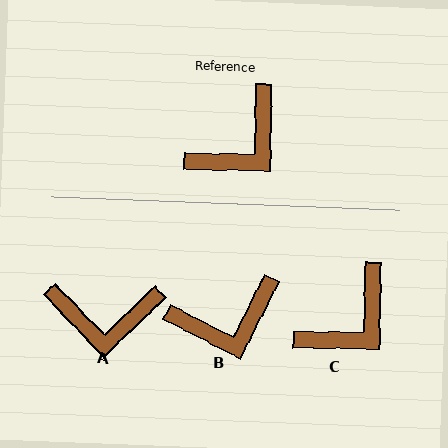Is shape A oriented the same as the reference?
No, it is off by about 46 degrees.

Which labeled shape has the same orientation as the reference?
C.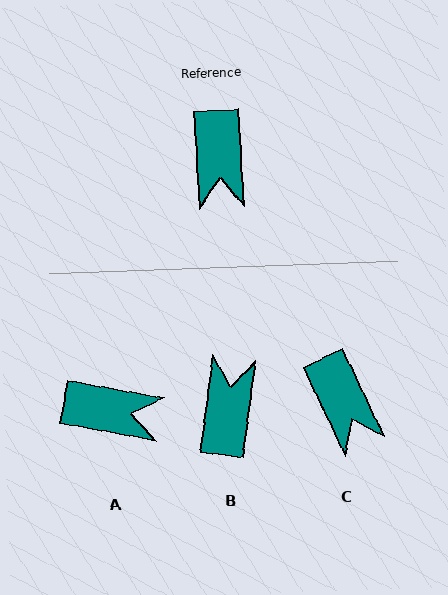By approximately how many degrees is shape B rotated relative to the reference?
Approximately 169 degrees counter-clockwise.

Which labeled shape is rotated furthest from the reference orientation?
B, about 169 degrees away.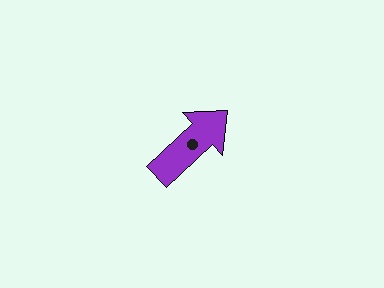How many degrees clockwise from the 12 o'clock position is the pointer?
Approximately 47 degrees.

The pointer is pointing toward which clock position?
Roughly 2 o'clock.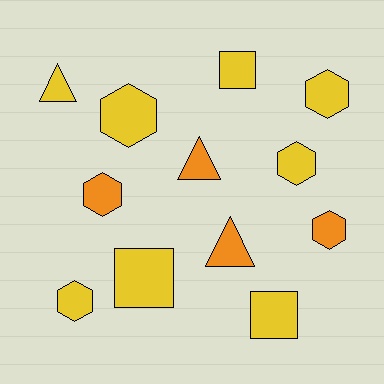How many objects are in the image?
There are 12 objects.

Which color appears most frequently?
Yellow, with 8 objects.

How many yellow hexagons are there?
There are 4 yellow hexagons.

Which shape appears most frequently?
Hexagon, with 6 objects.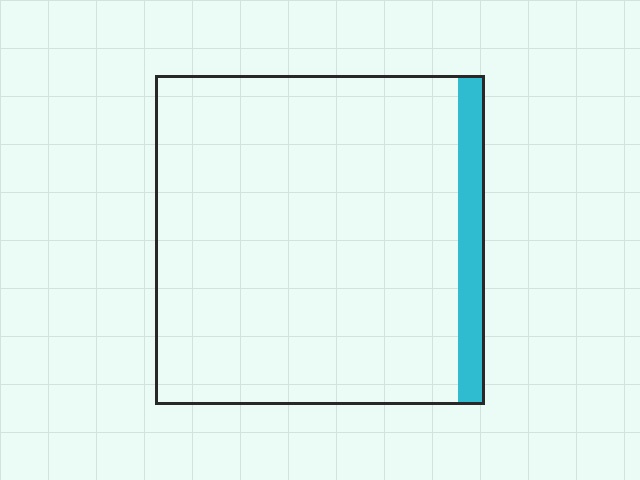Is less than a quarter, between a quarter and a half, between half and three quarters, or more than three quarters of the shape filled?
Less than a quarter.